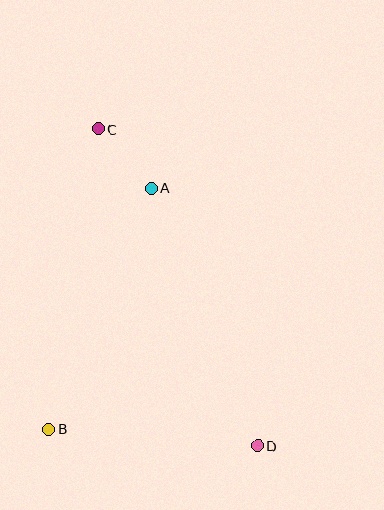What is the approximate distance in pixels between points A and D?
The distance between A and D is approximately 279 pixels.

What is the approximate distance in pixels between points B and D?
The distance between B and D is approximately 210 pixels.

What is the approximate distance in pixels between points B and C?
The distance between B and C is approximately 304 pixels.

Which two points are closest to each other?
Points A and C are closest to each other.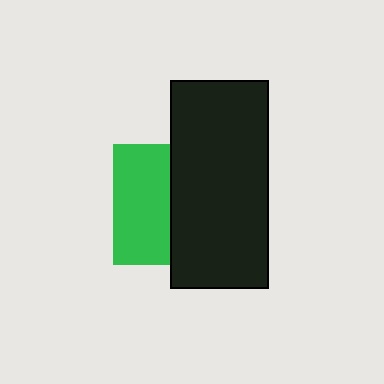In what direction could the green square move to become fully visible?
The green square could move left. That would shift it out from behind the black rectangle entirely.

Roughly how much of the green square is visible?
About half of it is visible (roughly 47%).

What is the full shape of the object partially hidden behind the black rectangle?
The partially hidden object is a green square.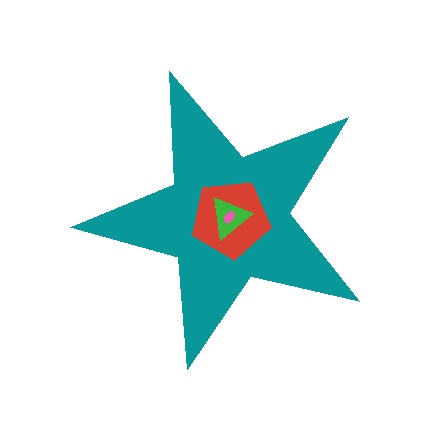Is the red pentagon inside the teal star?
Yes.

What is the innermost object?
The pink ellipse.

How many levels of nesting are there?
4.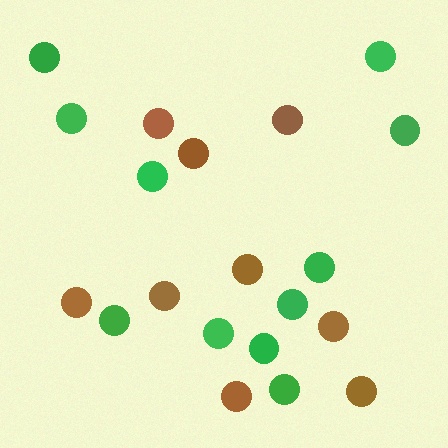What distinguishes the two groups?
There are 2 groups: one group of green circles (11) and one group of brown circles (9).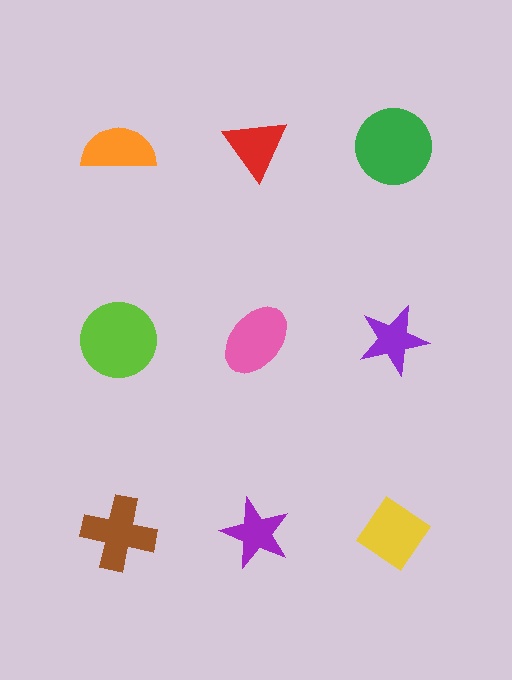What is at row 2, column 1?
A lime circle.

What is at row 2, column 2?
A pink ellipse.